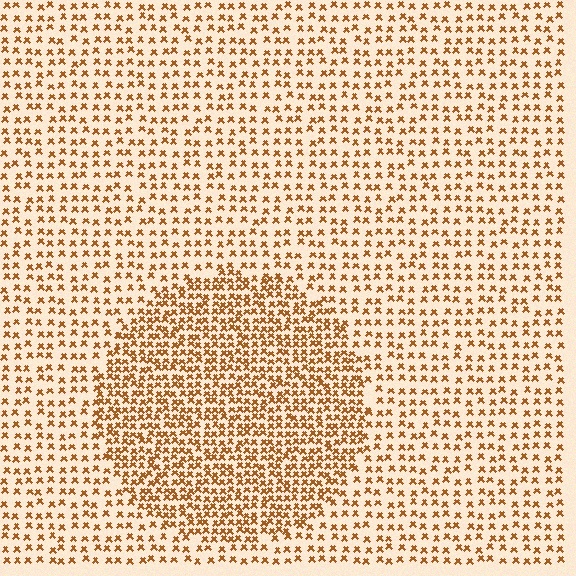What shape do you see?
I see a circle.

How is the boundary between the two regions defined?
The boundary is defined by a change in element density (approximately 1.9x ratio). All elements are the same color, size, and shape.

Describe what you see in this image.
The image contains small brown elements arranged at two different densities. A circle-shaped region is visible where the elements are more densely packed than the surrounding area.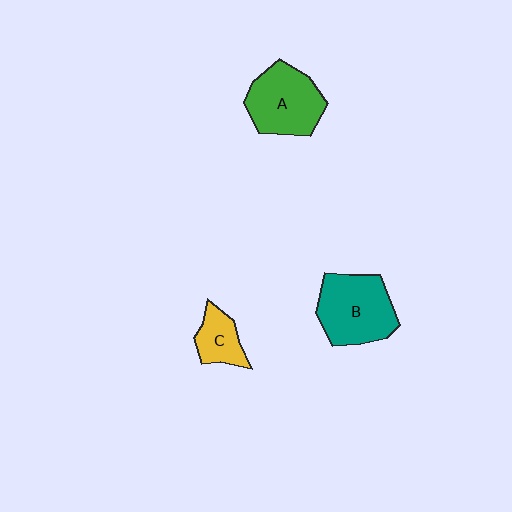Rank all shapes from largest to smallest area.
From largest to smallest: B (teal), A (green), C (yellow).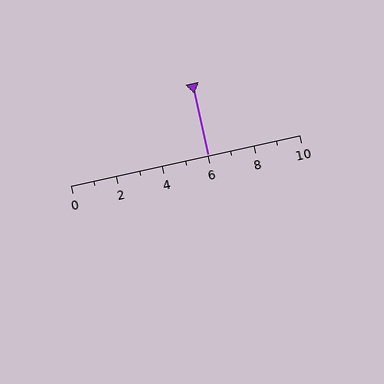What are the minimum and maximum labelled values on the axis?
The axis runs from 0 to 10.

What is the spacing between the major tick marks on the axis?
The major ticks are spaced 2 apart.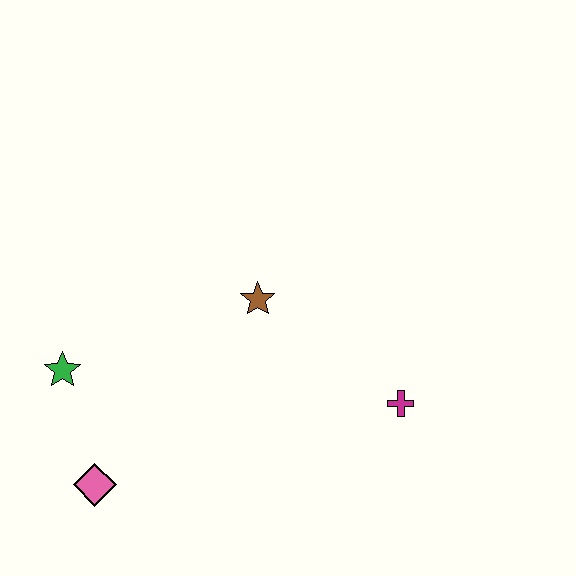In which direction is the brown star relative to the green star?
The brown star is to the right of the green star.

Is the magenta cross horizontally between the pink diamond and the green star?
No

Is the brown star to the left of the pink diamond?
No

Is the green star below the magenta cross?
No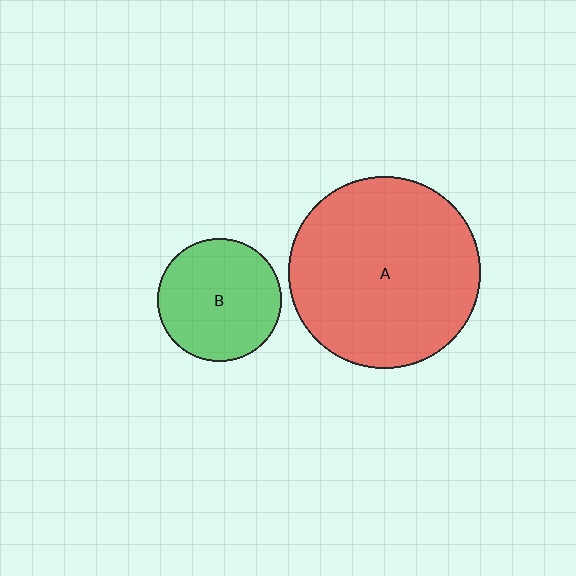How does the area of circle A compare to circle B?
Approximately 2.4 times.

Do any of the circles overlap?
No, none of the circles overlap.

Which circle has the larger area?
Circle A (red).